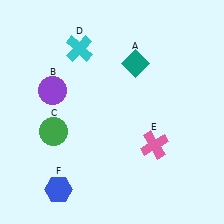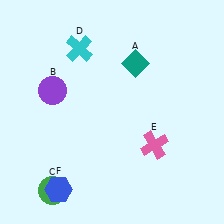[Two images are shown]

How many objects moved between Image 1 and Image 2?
1 object moved between the two images.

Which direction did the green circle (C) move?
The green circle (C) moved down.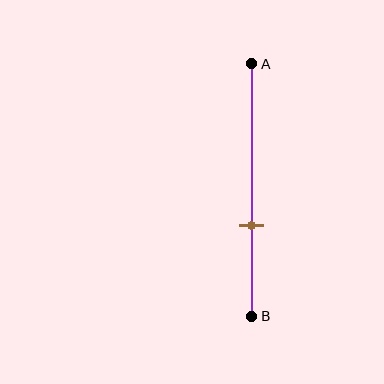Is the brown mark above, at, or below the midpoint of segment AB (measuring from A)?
The brown mark is below the midpoint of segment AB.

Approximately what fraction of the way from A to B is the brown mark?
The brown mark is approximately 65% of the way from A to B.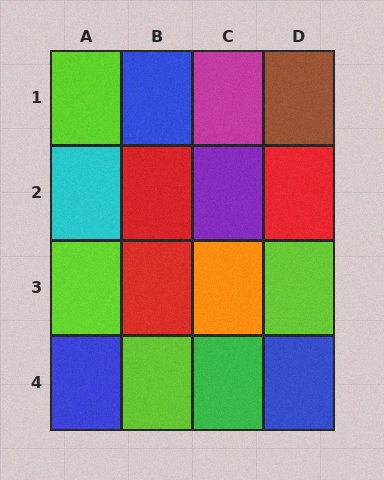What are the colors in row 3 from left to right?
Lime, red, orange, lime.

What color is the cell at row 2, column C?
Purple.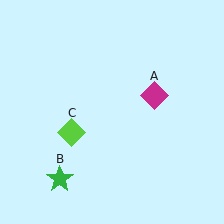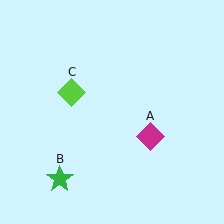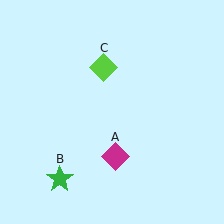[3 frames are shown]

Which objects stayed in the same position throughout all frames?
Green star (object B) remained stationary.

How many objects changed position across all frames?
2 objects changed position: magenta diamond (object A), lime diamond (object C).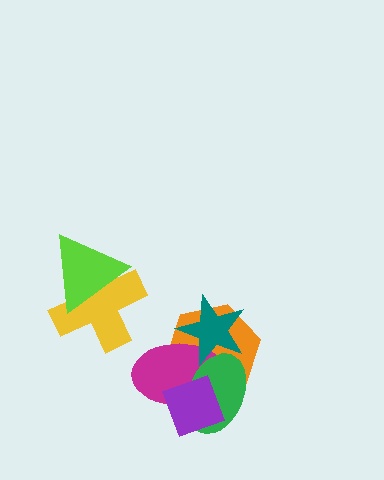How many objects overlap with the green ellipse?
4 objects overlap with the green ellipse.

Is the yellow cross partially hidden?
Yes, it is partially covered by another shape.